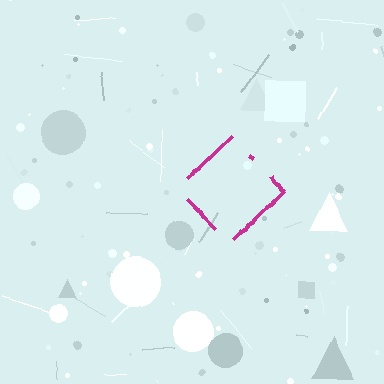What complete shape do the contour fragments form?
The contour fragments form a diamond.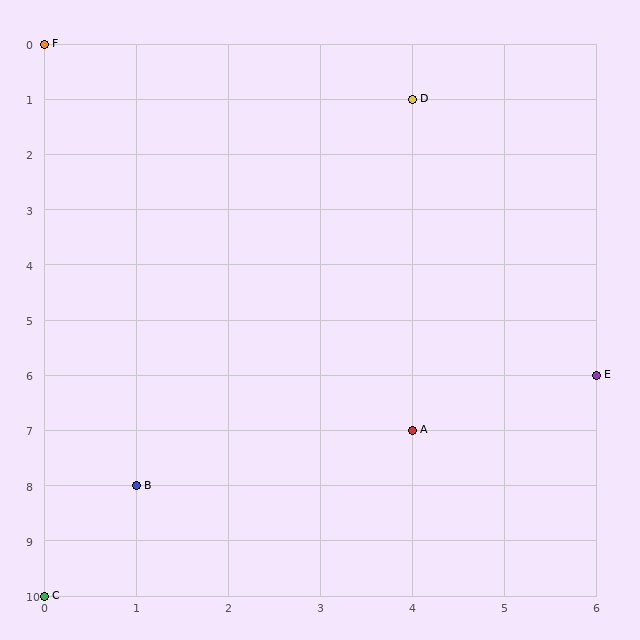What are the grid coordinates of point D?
Point D is at grid coordinates (4, 1).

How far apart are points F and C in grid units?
Points F and C are 10 rows apart.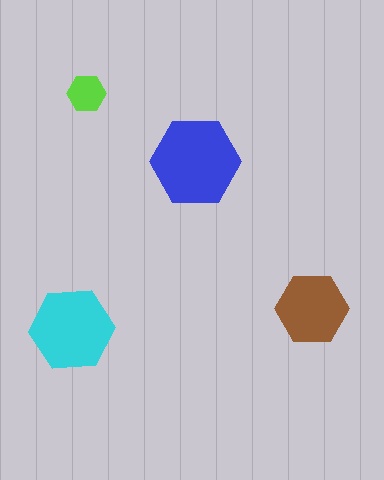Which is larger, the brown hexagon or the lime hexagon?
The brown one.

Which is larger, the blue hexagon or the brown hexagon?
The blue one.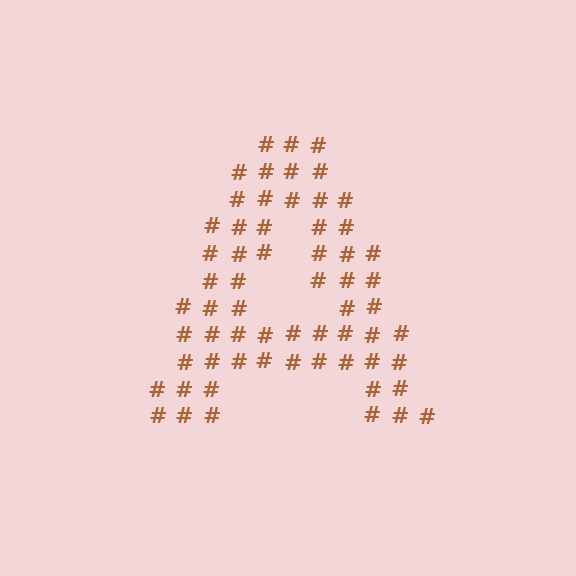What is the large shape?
The large shape is the letter A.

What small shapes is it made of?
It is made of small hash symbols.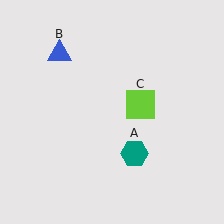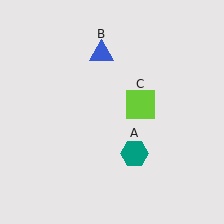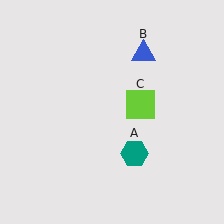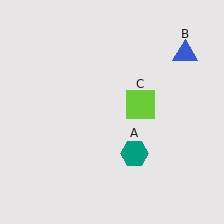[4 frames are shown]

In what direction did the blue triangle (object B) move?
The blue triangle (object B) moved right.